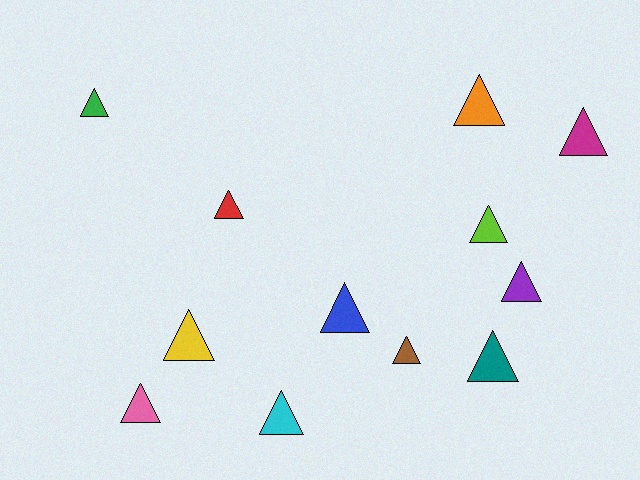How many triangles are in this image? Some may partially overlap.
There are 12 triangles.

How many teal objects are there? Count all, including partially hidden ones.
There is 1 teal object.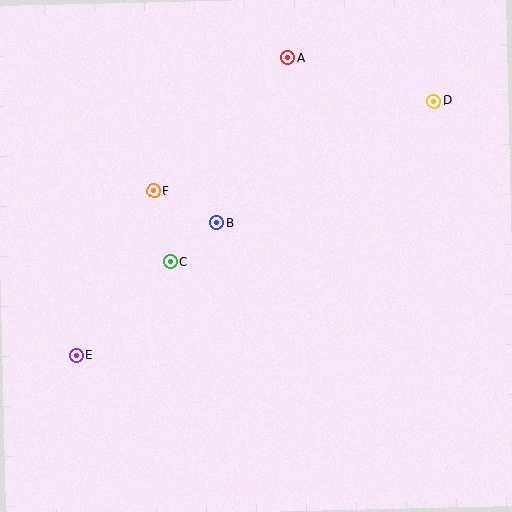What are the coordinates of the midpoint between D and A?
The midpoint between D and A is at (361, 80).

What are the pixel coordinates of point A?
Point A is at (288, 58).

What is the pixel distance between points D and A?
The distance between D and A is 152 pixels.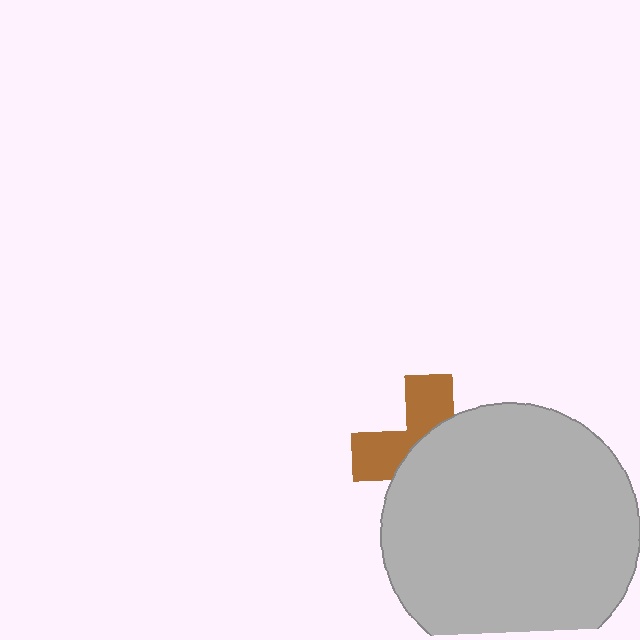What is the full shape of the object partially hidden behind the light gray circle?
The partially hidden object is a brown cross.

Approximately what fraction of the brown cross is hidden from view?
Roughly 60% of the brown cross is hidden behind the light gray circle.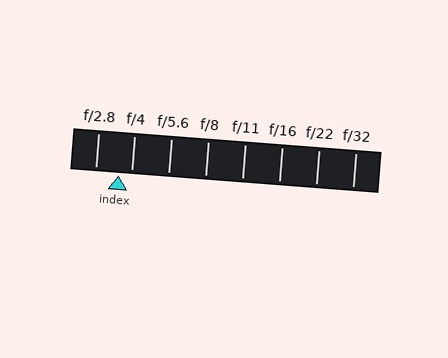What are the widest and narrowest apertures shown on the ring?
The widest aperture shown is f/2.8 and the narrowest is f/32.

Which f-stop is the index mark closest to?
The index mark is closest to f/4.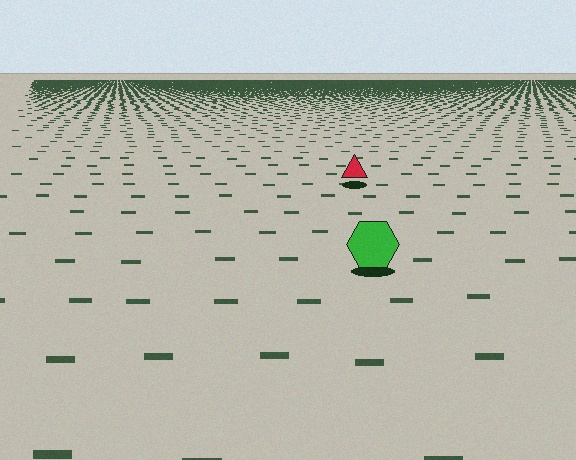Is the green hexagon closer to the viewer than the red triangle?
Yes. The green hexagon is closer — you can tell from the texture gradient: the ground texture is coarser near it.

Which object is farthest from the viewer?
The red triangle is farthest from the viewer. It appears smaller and the ground texture around it is denser.